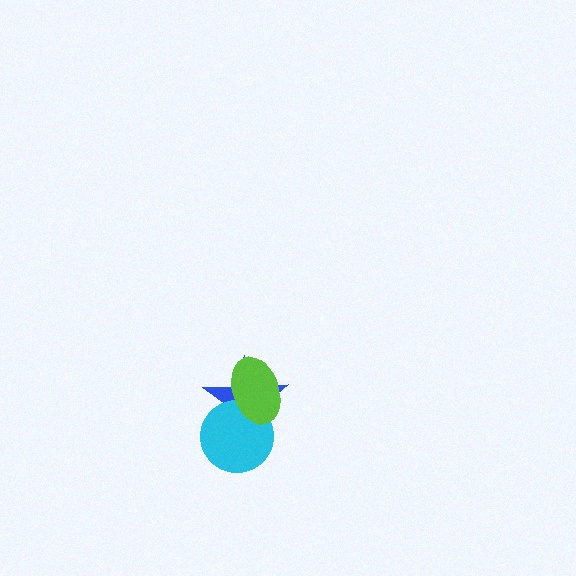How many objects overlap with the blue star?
2 objects overlap with the blue star.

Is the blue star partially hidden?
Yes, it is partially covered by another shape.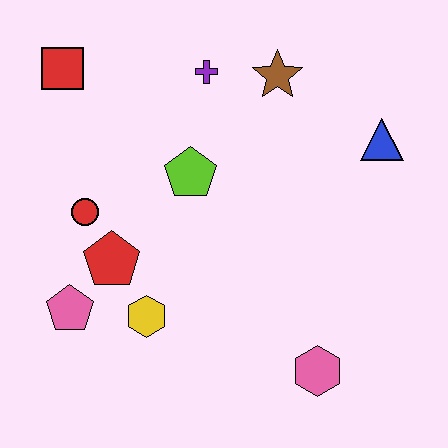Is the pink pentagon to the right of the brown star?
No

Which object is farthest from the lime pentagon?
The pink hexagon is farthest from the lime pentagon.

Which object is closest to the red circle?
The red pentagon is closest to the red circle.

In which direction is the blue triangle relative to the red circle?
The blue triangle is to the right of the red circle.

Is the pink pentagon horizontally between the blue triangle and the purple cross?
No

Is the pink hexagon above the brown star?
No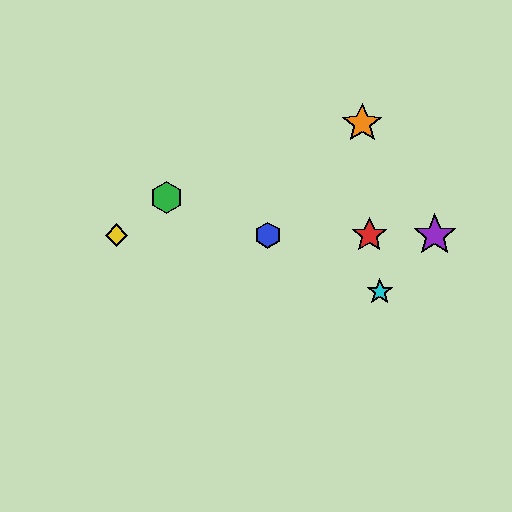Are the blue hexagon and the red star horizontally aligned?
Yes, both are at y≈235.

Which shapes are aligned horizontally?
The red star, the blue hexagon, the yellow diamond, the purple star are aligned horizontally.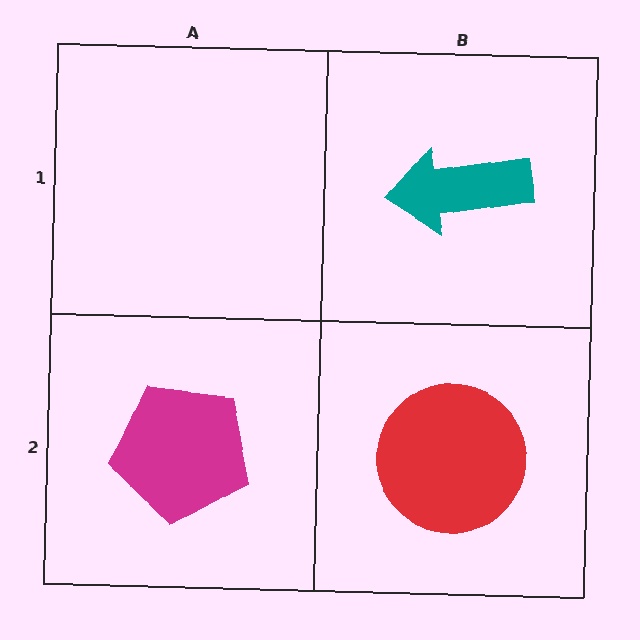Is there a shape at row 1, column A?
No, that cell is empty.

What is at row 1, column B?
A teal arrow.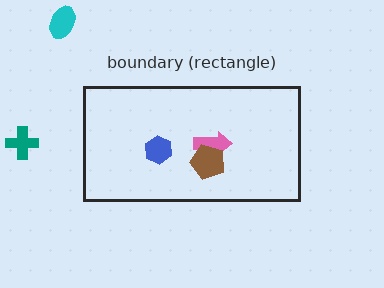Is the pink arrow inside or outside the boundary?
Inside.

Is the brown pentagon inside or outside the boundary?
Inside.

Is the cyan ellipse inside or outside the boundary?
Outside.